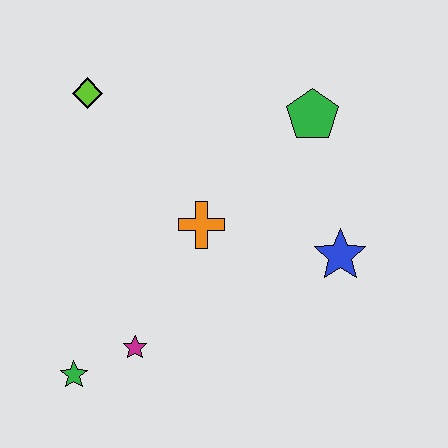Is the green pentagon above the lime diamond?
No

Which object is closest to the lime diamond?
The orange cross is closest to the lime diamond.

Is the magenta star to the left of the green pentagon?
Yes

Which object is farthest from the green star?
The green pentagon is farthest from the green star.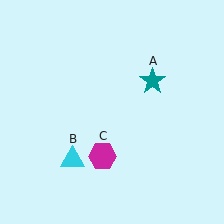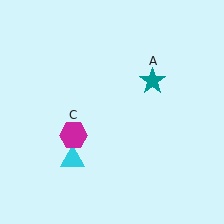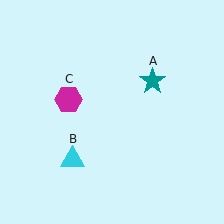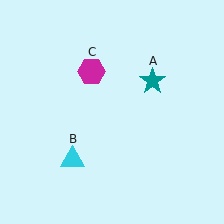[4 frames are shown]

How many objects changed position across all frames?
1 object changed position: magenta hexagon (object C).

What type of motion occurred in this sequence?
The magenta hexagon (object C) rotated clockwise around the center of the scene.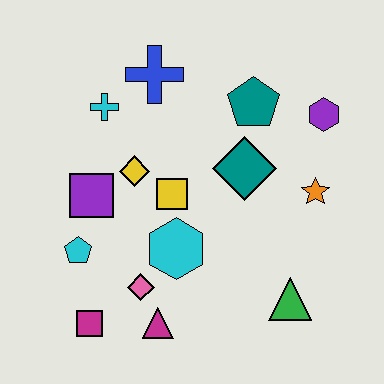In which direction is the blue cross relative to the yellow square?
The blue cross is above the yellow square.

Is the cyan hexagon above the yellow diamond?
No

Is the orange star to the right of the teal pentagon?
Yes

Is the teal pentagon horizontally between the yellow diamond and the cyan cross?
No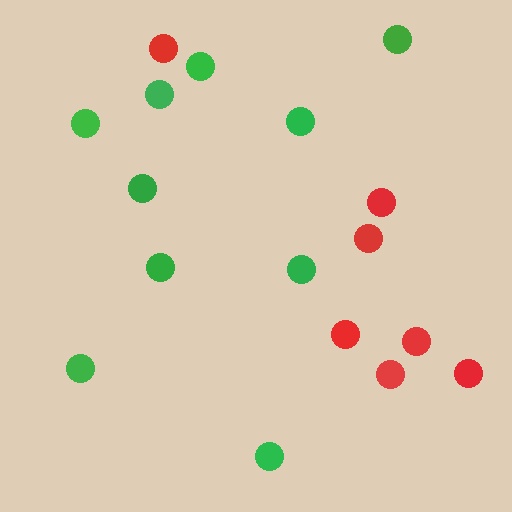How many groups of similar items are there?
There are 2 groups: one group of green circles (10) and one group of red circles (7).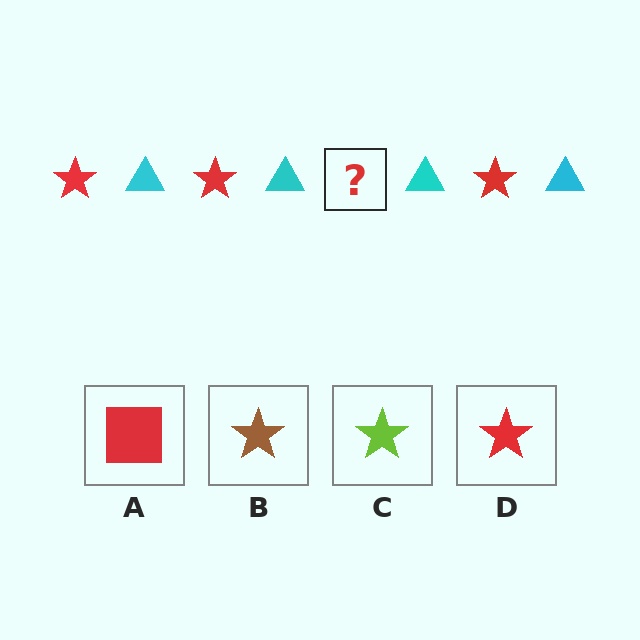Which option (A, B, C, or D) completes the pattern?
D.